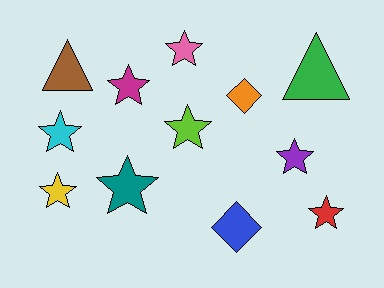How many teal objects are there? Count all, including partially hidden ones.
There is 1 teal object.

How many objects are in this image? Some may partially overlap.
There are 12 objects.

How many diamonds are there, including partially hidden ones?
There are 2 diamonds.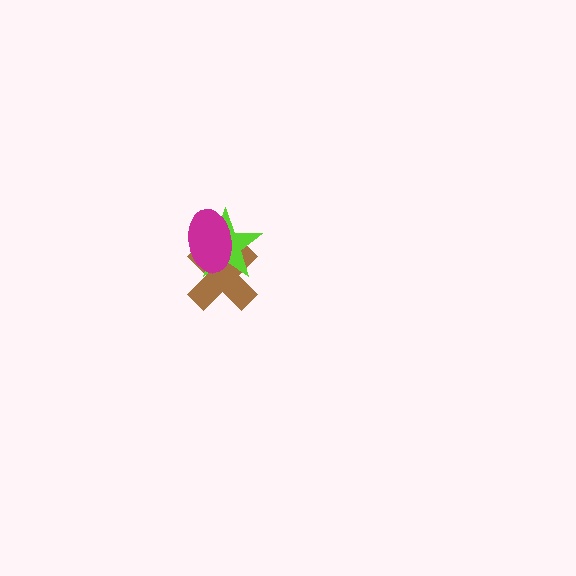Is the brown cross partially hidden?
Yes, it is partially covered by another shape.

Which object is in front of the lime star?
The magenta ellipse is in front of the lime star.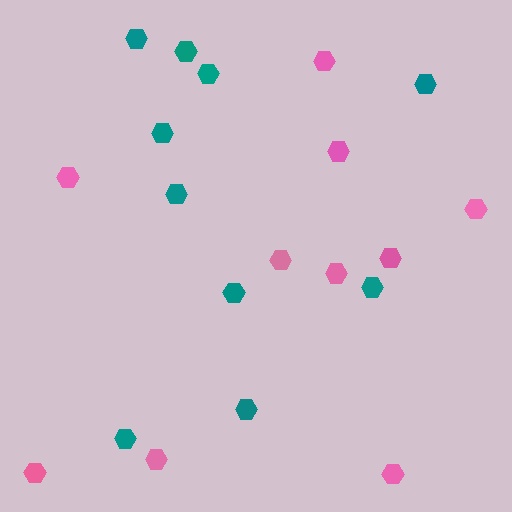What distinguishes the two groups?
There are 2 groups: one group of teal hexagons (10) and one group of pink hexagons (10).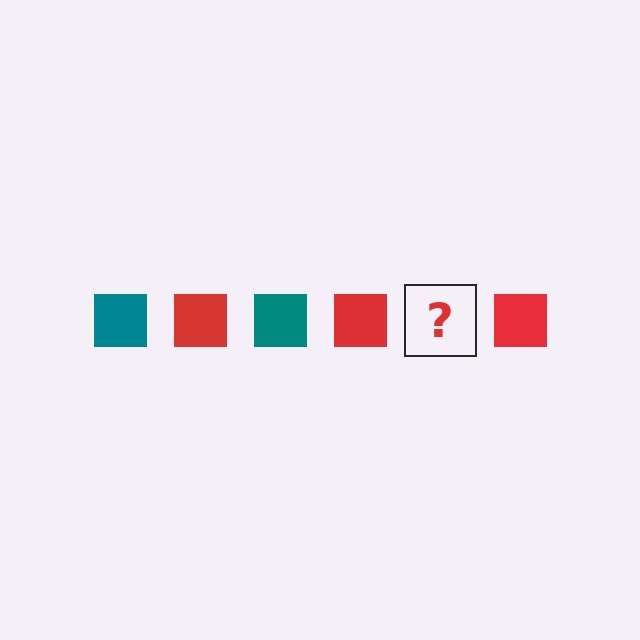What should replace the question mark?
The question mark should be replaced with a teal square.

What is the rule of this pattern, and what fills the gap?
The rule is that the pattern cycles through teal, red squares. The gap should be filled with a teal square.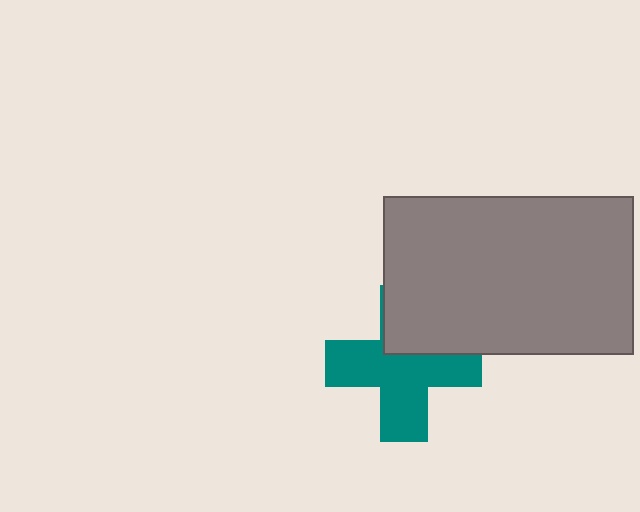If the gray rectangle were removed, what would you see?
You would see the complete teal cross.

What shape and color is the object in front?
The object in front is a gray rectangle.